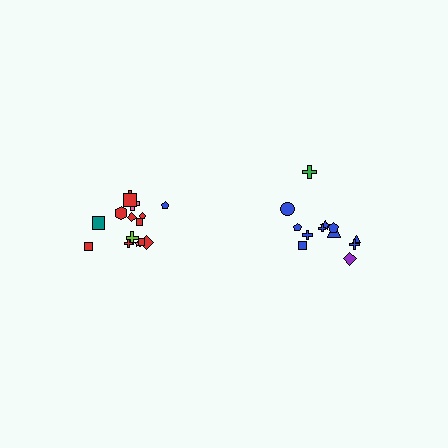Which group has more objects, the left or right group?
The left group.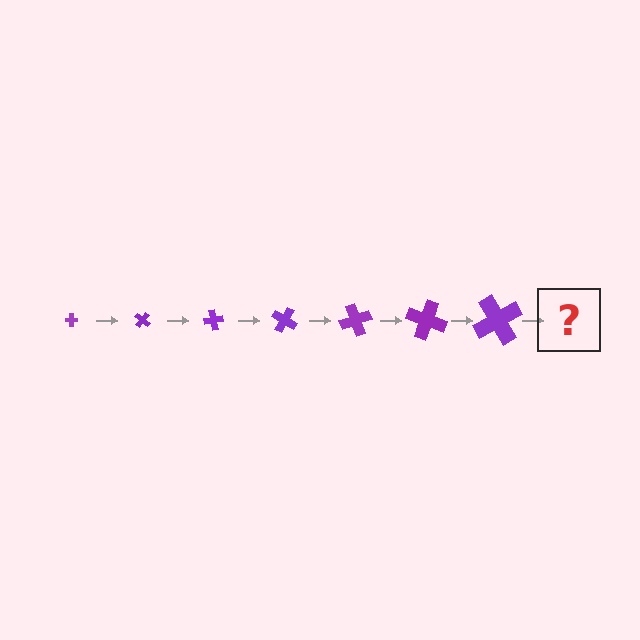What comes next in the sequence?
The next element should be a cross, larger than the previous one and rotated 280 degrees from the start.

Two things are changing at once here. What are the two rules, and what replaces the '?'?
The two rules are that the cross grows larger each step and it rotates 40 degrees each step. The '?' should be a cross, larger than the previous one and rotated 280 degrees from the start.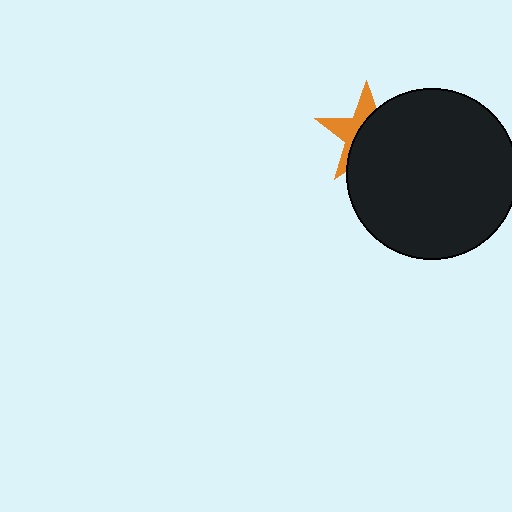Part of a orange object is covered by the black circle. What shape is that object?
It is a star.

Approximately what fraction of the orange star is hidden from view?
Roughly 61% of the orange star is hidden behind the black circle.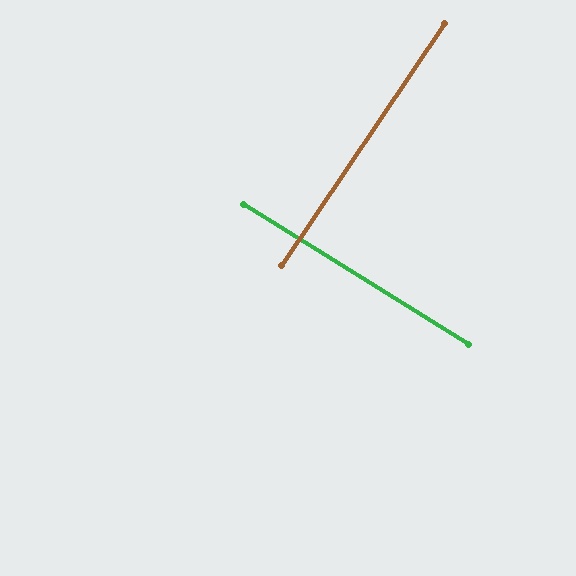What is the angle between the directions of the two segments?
Approximately 88 degrees.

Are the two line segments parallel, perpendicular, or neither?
Perpendicular — they meet at approximately 88°.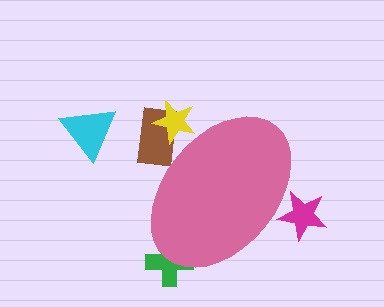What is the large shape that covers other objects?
A pink ellipse.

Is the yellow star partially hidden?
Yes, the yellow star is partially hidden behind the pink ellipse.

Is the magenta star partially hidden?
Yes, the magenta star is partially hidden behind the pink ellipse.